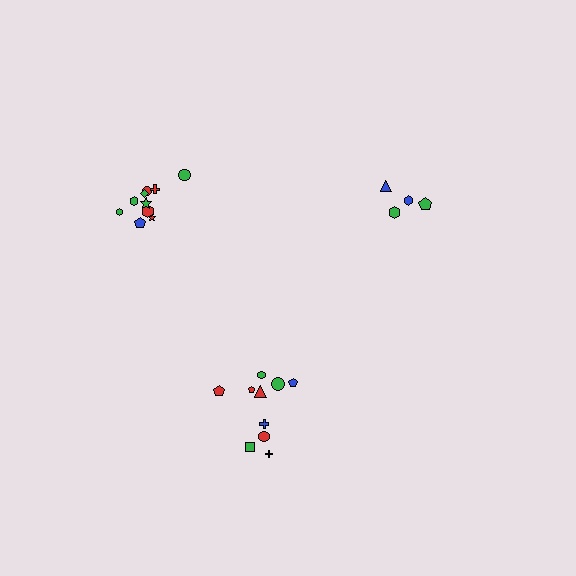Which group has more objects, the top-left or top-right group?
The top-left group.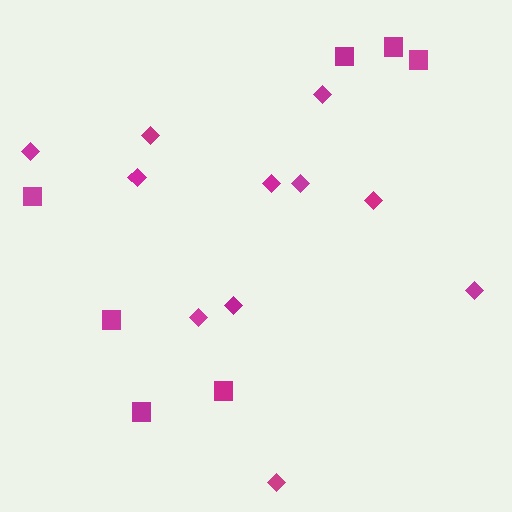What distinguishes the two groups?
There are 2 groups: one group of diamonds (11) and one group of squares (7).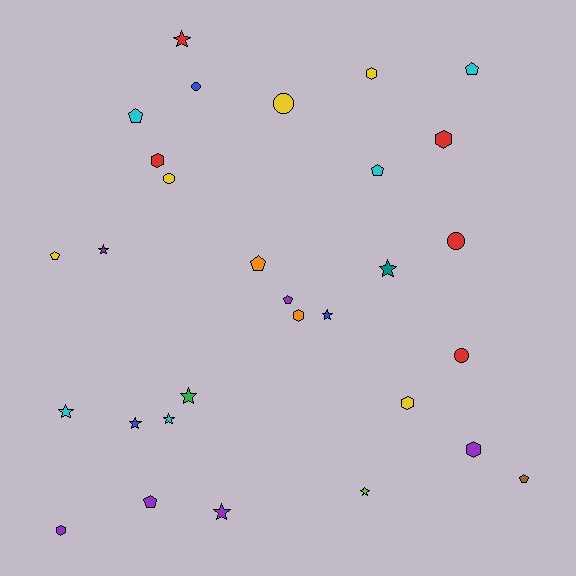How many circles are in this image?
There are 5 circles.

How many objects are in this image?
There are 30 objects.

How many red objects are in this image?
There are 5 red objects.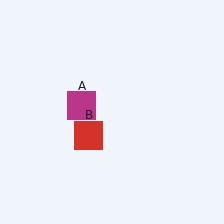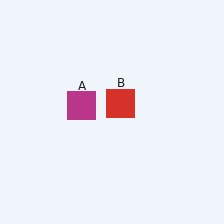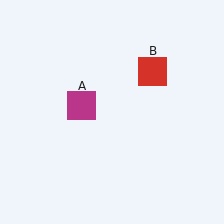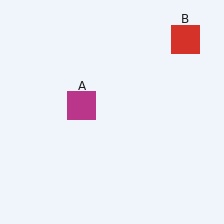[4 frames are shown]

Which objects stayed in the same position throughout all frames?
Magenta square (object A) remained stationary.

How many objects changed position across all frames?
1 object changed position: red square (object B).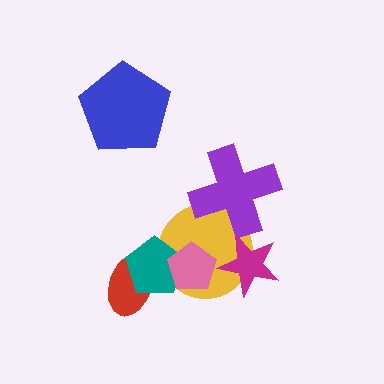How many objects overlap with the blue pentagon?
0 objects overlap with the blue pentagon.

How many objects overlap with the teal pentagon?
3 objects overlap with the teal pentagon.